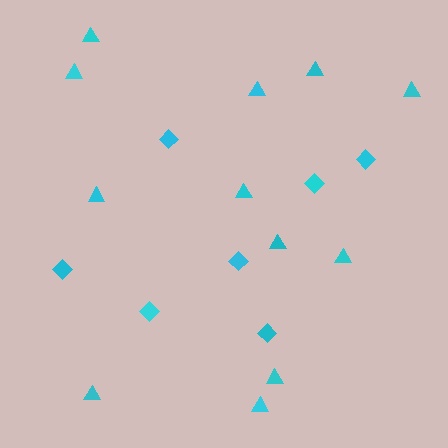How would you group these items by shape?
There are 2 groups: one group of triangles (12) and one group of diamonds (7).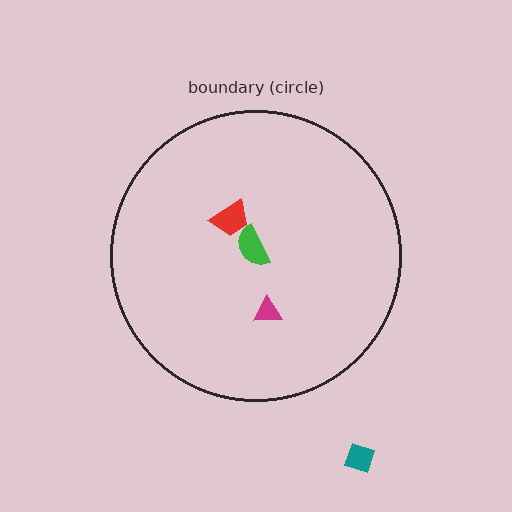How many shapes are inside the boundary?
3 inside, 1 outside.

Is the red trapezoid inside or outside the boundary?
Inside.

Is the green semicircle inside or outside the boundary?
Inside.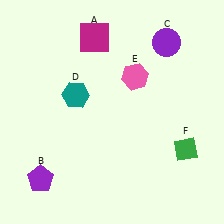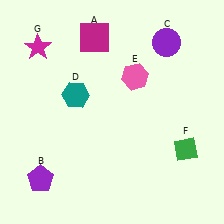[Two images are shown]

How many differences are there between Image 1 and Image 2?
There is 1 difference between the two images.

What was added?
A magenta star (G) was added in Image 2.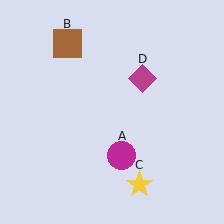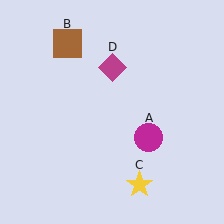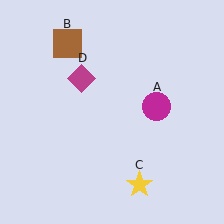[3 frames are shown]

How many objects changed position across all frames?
2 objects changed position: magenta circle (object A), magenta diamond (object D).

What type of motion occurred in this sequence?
The magenta circle (object A), magenta diamond (object D) rotated counterclockwise around the center of the scene.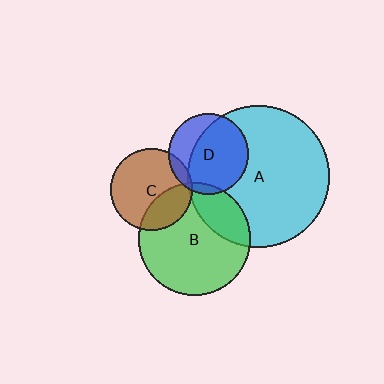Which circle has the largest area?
Circle A (cyan).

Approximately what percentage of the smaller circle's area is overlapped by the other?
Approximately 25%.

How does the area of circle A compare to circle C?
Approximately 3.0 times.